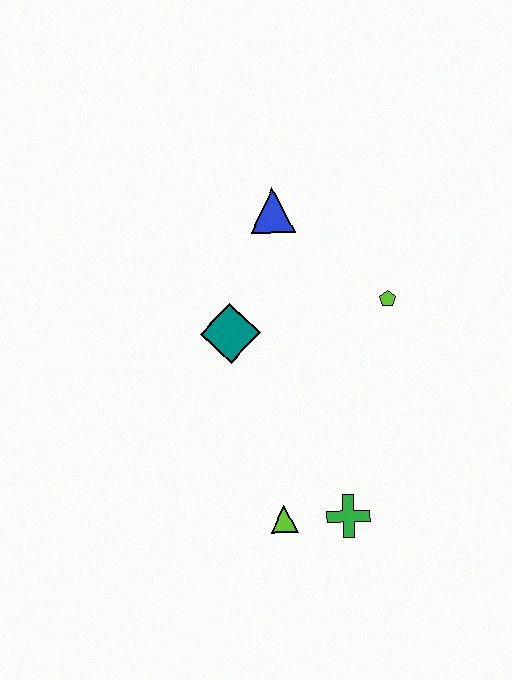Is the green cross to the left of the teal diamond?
No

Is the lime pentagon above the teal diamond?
Yes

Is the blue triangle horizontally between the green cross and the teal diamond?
Yes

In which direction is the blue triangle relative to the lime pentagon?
The blue triangle is to the left of the lime pentagon.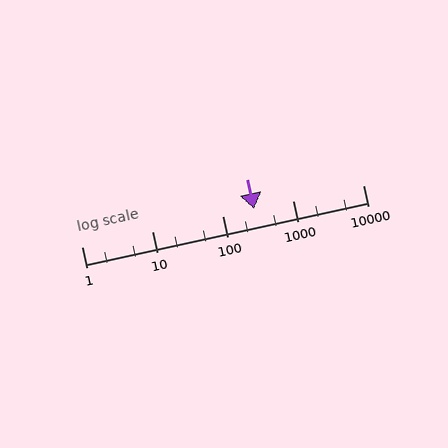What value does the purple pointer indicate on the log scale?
The pointer indicates approximately 280.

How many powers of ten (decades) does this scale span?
The scale spans 4 decades, from 1 to 10000.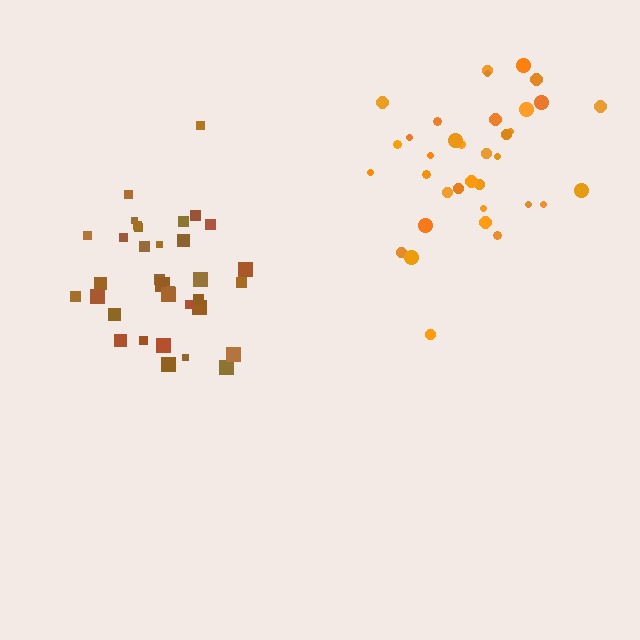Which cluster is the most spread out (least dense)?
Orange.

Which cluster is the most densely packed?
Brown.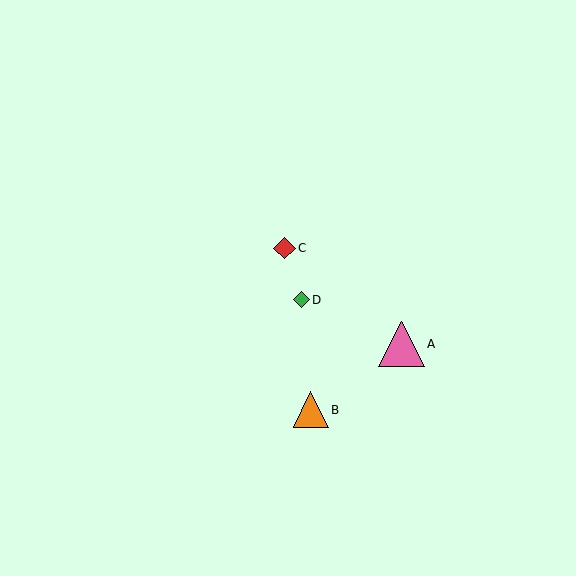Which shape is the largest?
The pink triangle (labeled A) is the largest.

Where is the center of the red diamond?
The center of the red diamond is at (284, 248).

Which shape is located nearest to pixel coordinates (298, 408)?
The orange triangle (labeled B) at (311, 410) is nearest to that location.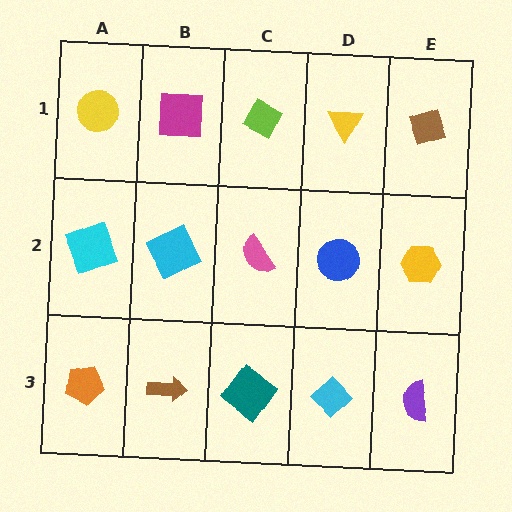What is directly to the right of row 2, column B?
A pink semicircle.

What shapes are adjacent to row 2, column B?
A magenta square (row 1, column B), a brown arrow (row 3, column B), a cyan square (row 2, column A), a pink semicircle (row 2, column C).